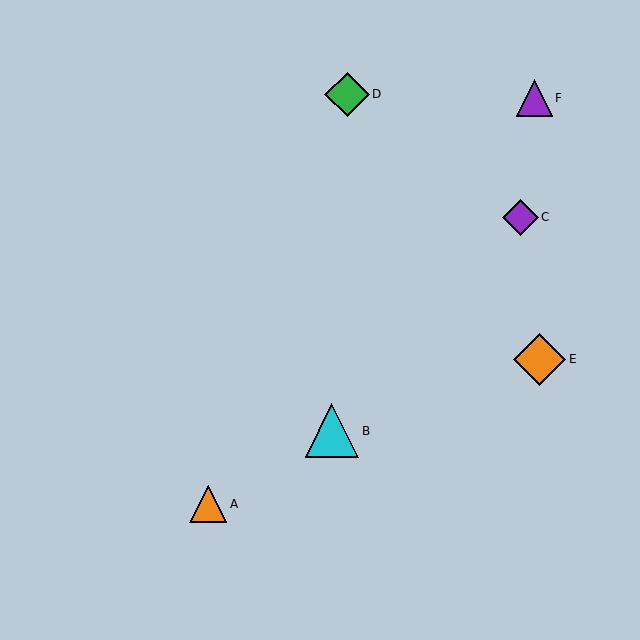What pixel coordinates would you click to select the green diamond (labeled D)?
Click at (347, 94) to select the green diamond D.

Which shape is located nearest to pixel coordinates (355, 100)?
The green diamond (labeled D) at (347, 94) is nearest to that location.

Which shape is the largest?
The cyan triangle (labeled B) is the largest.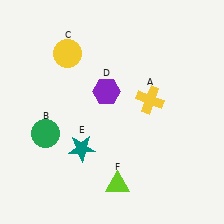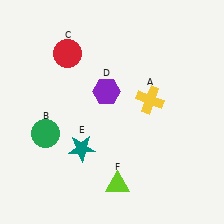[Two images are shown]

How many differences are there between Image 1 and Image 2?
There is 1 difference between the two images.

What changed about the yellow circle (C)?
In Image 1, C is yellow. In Image 2, it changed to red.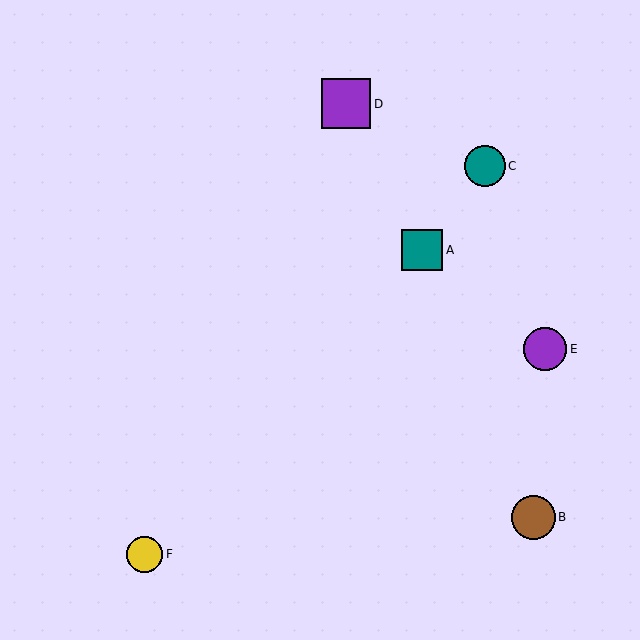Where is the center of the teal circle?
The center of the teal circle is at (485, 166).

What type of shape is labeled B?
Shape B is a brown circle.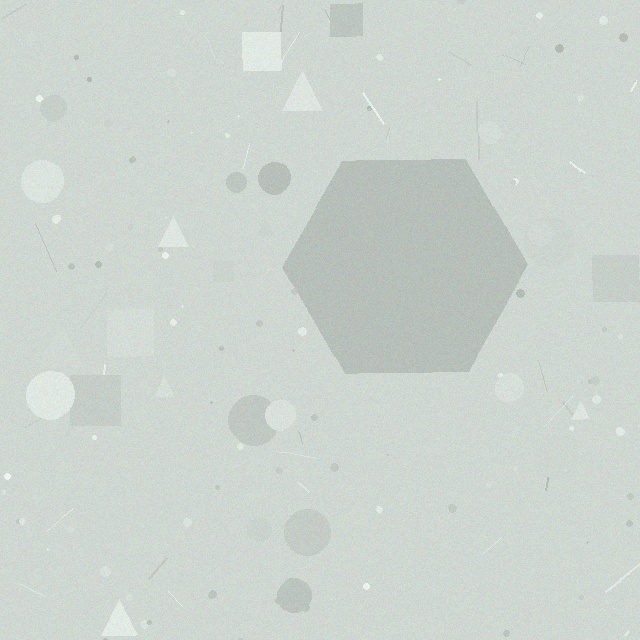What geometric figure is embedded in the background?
A hexagon is embedded in the background.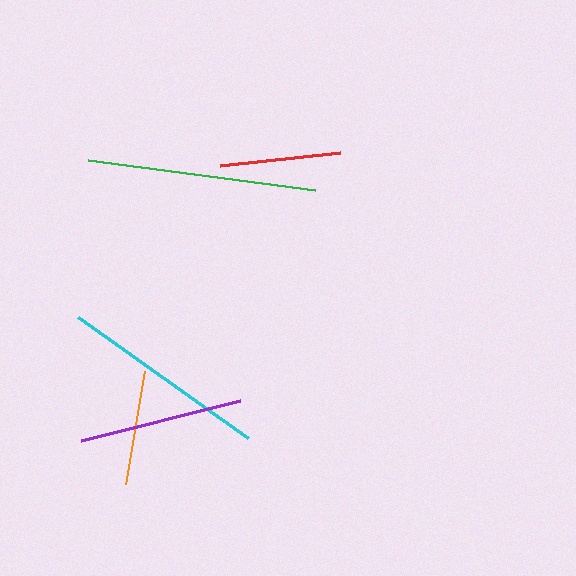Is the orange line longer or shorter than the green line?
The green line is longer than the orange line.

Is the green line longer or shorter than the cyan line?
The green line is longer than the cyan line.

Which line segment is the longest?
The green line is the longest at approximately 229 pixels.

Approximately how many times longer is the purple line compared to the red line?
The purple line is approximately 1.4 times the length of the red line.